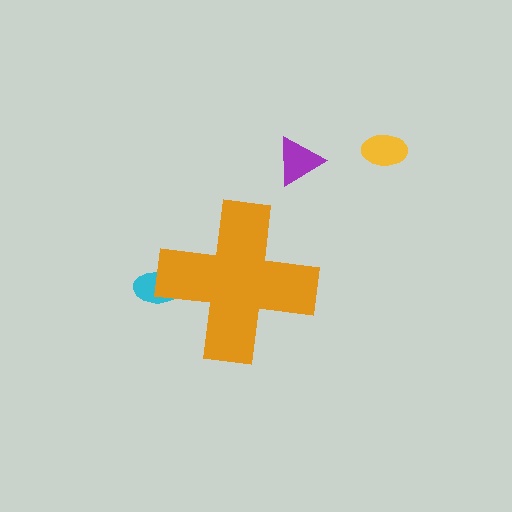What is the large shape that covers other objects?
An orange cross.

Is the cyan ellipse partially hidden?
Yes, the cyan ellipse is partially hidden behind the orange cross.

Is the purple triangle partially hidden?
No, the purple triangle is fully visible.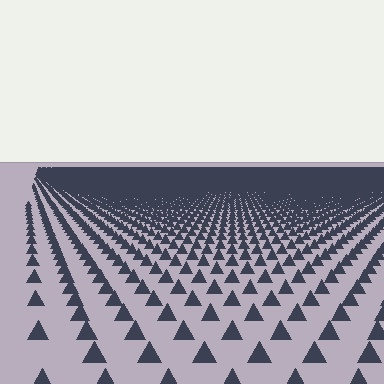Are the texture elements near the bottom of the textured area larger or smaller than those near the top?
Larger. Near the bottom, elements are closer to the viewer and appear at a bigger on-screen size.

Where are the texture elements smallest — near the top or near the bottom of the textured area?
Near the top.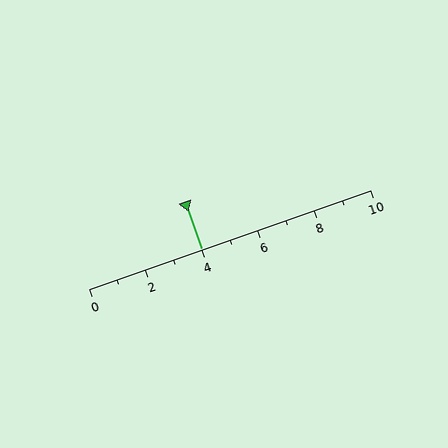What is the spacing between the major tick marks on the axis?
The major ticks are spaced 2 apart.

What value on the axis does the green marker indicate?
The marker indicates approximately 4.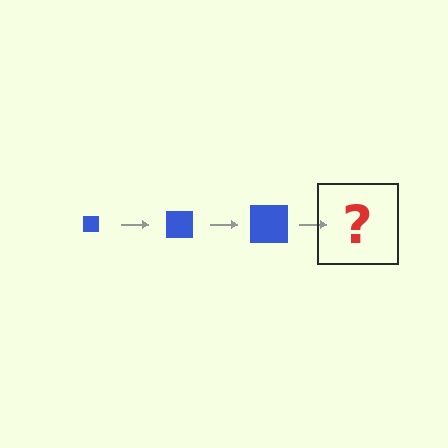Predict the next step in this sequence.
The next step is a blue square, larger than the previous one.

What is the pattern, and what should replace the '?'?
The pattern is that the square gets progressively larger each step. The '?' should be a blue square, larger than the previous one.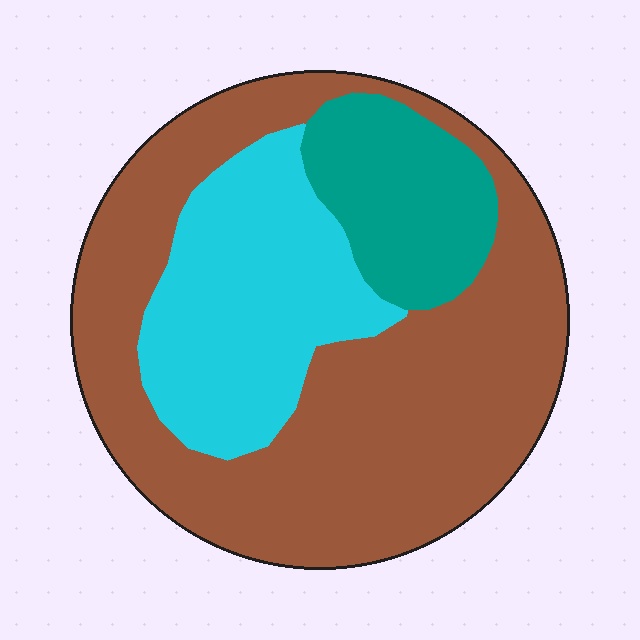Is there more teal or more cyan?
Cyan.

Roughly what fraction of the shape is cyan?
Cyan takes up about one quarter (1/4) of the shape.